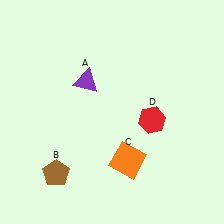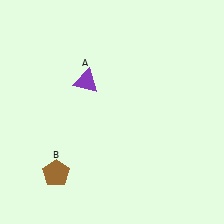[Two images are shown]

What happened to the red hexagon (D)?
The red hexagon (D) was removed in Image 2. It was in the bottom-right area of Image 1.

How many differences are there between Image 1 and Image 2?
There are 2 differences between the two images.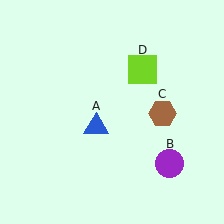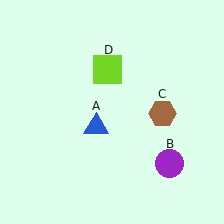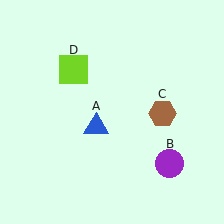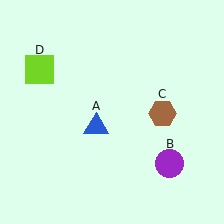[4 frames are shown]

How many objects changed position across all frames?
1 object changed position: lime square (object D).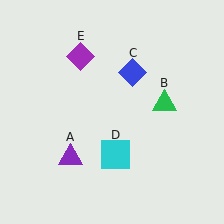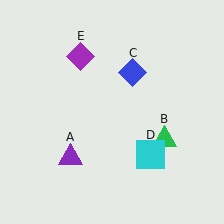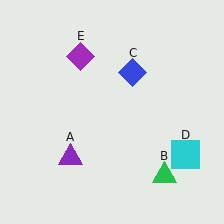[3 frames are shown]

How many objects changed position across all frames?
2 objects changed position: green triangle (object B), cyan square (object D).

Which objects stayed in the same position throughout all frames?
Purple triangle (object A) and blue diamond (object C) and purple diamond (object E) remained stationary.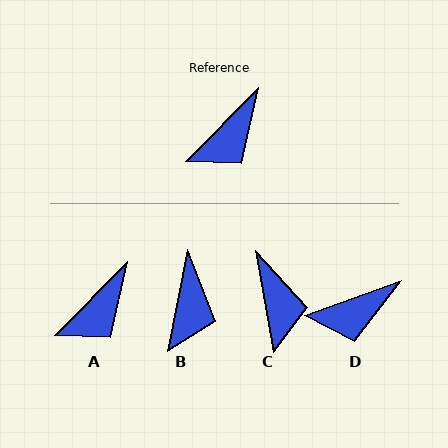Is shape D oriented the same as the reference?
No, it is off by about 26 degrees.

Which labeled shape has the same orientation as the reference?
A.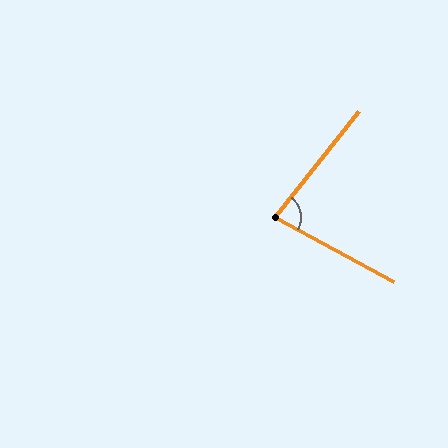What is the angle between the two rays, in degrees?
Approximately 80 degrees.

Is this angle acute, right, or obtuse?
It is acute.